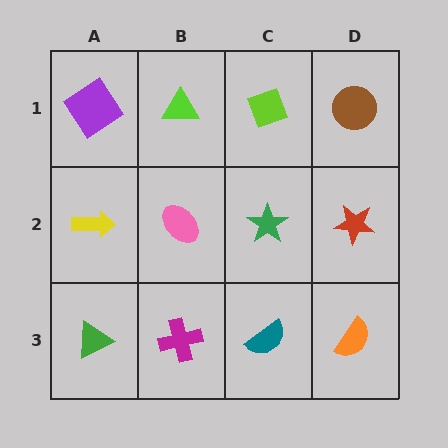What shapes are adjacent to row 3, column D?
A red star (row 2, column D), a teal semicircle (row 3, column C).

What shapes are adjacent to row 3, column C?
A green star (row 2, column C), a magenta cross (row 3, column B), an orange semicircle (row 3, column D).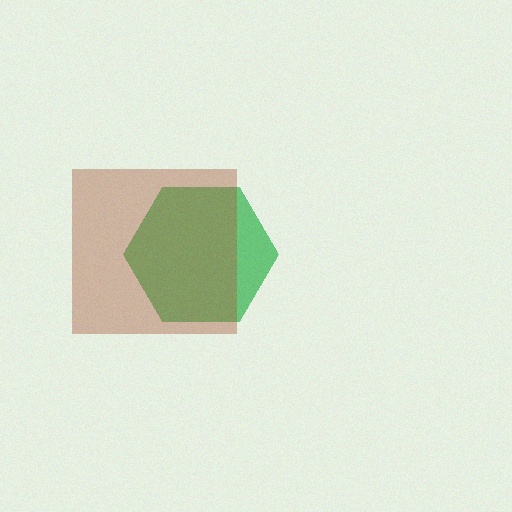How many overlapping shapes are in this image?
There are 2 overlapping shapes in the image.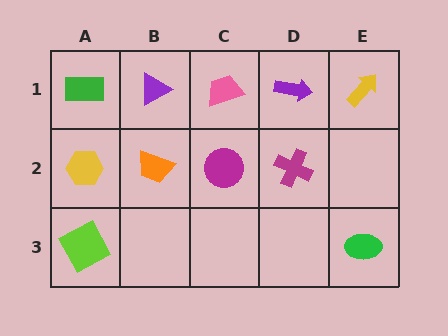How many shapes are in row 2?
4 shapes.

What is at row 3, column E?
A green ellipse.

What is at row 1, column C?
A pink trapezoid.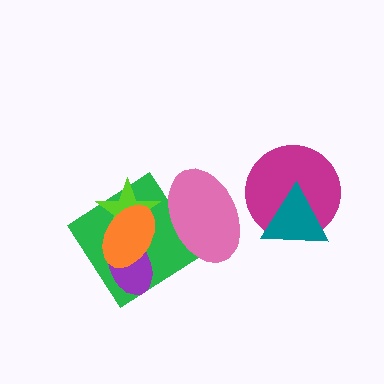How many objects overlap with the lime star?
3 objects overlap with the lime star.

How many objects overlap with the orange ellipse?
3 objects overlap with the orange ellipse.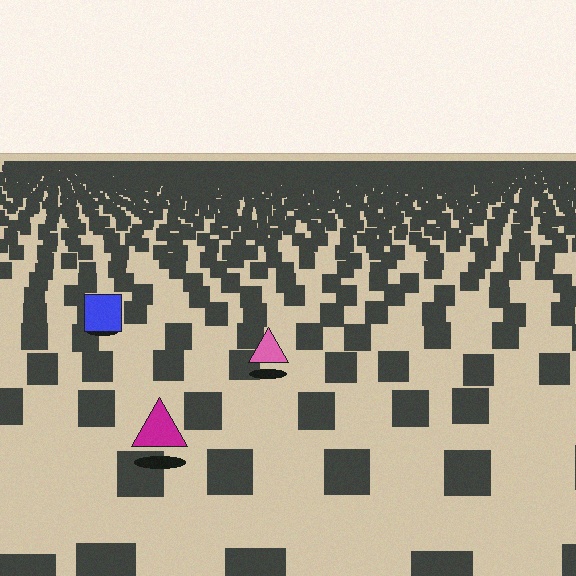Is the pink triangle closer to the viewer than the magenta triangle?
No. The magenta triangle is closer — you can tell from the texture gradient: the ground texture is coarser near it.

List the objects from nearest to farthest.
From nearest to farthest: the magenta triangle, the pink triangle, the blue square.